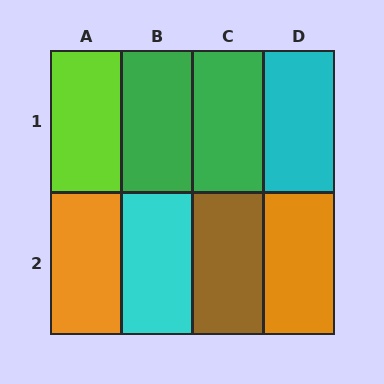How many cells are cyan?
2 cells are cyan.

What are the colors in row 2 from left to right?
Orange, cyan, brown, orange.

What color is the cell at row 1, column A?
Lime.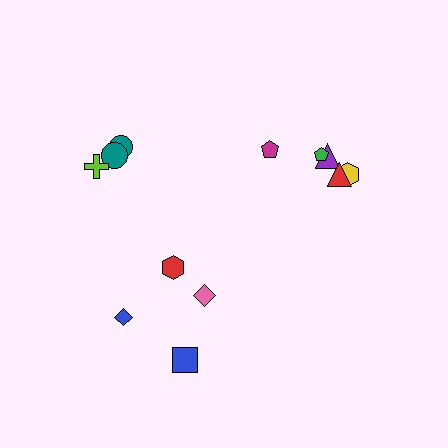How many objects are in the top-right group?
There are 5 objects.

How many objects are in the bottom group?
There are 4 objects.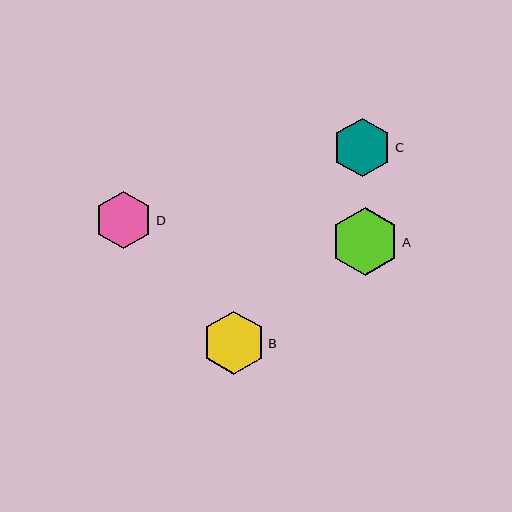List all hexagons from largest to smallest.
From largest to smallest: A, B, C, D.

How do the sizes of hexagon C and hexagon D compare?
Hexagon C and hexagon D are approximately the same size.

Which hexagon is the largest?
Hexagon A is the largest with a size of approximately 67 pixels.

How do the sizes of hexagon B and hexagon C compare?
Hexagon B and hexagon C are approximately the same size.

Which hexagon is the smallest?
Hexagon D is the smallest with a size of approximately 58 pixels.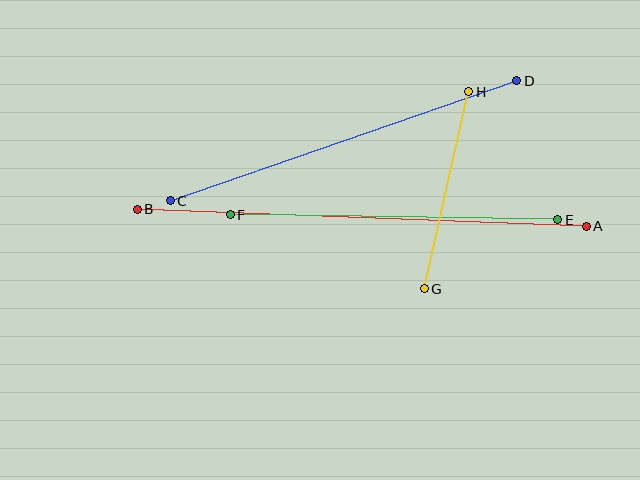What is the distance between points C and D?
The distance is approximately 367 pixels.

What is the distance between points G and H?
The distance is approximately 202 pixels.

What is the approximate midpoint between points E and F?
The midpoint is at approximately (394, 217) pixels.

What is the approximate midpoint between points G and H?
The midpoint is at approximately (447, 190) pixels.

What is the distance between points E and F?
The distance is approximately 327 pixels.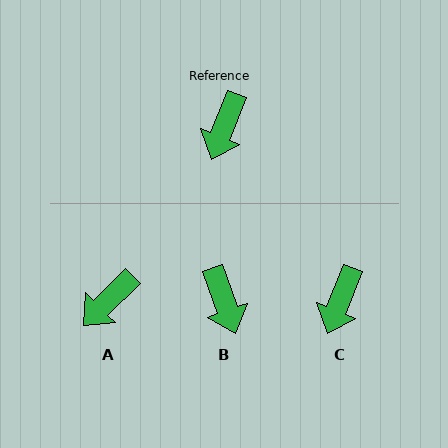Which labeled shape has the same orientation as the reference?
C.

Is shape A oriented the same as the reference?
No, it is off by about 24 degrees.